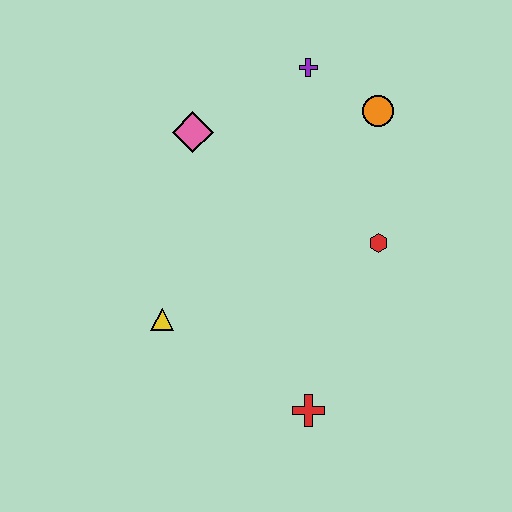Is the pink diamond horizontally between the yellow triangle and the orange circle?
Yes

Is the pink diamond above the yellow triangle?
Yes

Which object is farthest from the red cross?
The purple cross is farthest from the red cross.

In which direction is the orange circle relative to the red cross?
The orange circle is above the red cross.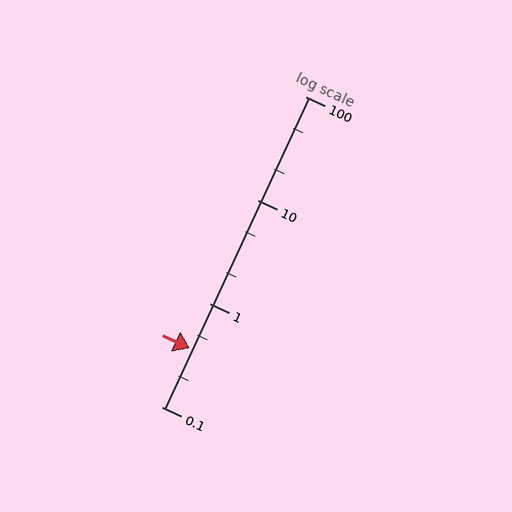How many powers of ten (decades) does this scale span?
The scale spans 3 decades, from 0.1 to 100.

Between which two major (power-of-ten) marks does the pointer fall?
The pointer is between 0.1 and 1.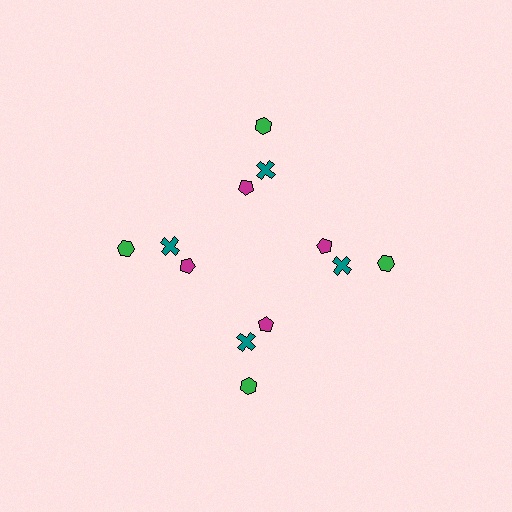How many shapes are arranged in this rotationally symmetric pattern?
There are 12 shapes, arranged in 4 groups of 3.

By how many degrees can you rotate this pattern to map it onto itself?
The pattern maps onto itself every 90 degrees of rotation.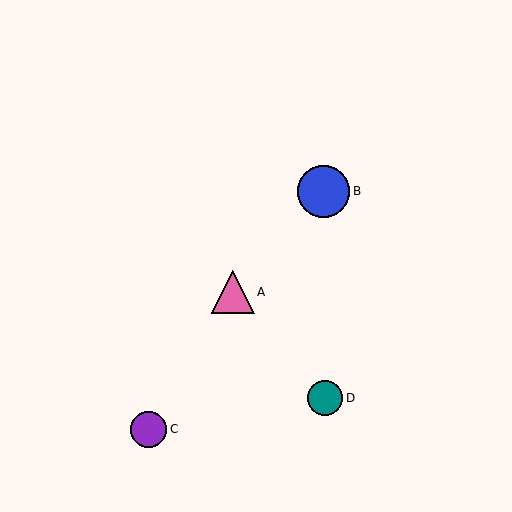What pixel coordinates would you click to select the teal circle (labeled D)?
Click at (325, 398) to select the teal circle D.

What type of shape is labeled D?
Shape D is a teal circle.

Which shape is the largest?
The blue circle (labeled B) is the largest.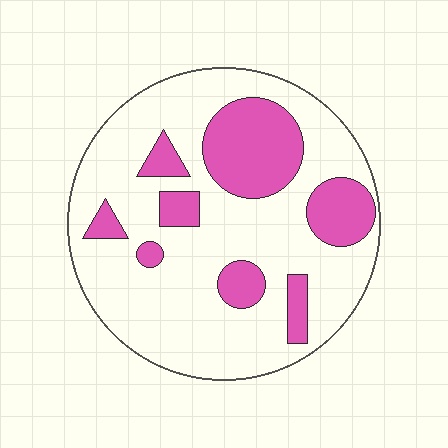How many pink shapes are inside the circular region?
8.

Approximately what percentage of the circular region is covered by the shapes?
Approximately 25%.